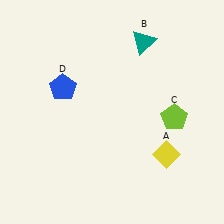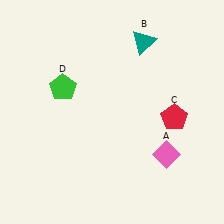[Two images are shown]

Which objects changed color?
A changed from yellow to pink. C changed from lime to red. D changed from blue to green.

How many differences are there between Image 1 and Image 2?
There are 3 differences between the two images.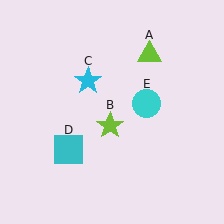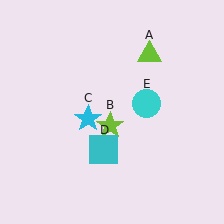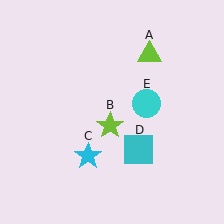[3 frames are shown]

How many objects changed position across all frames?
2 objects changed position: cyan star (object C), cyan square (object D).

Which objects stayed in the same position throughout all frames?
Lime triangle (object A) and lime star (object B) and cyan circle (object E) remained stationary.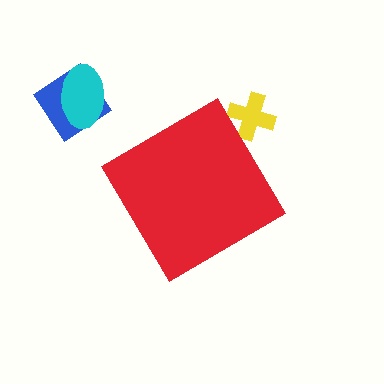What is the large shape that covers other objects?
A red diamond.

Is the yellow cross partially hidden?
Yes, the yellow cross is partially hidden behind the red diamond.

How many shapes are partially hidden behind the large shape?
1 shape is partially hidden.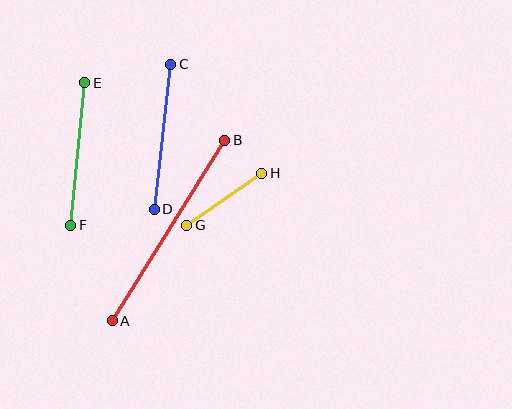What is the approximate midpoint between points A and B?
The midpoint is at approximately (169, 231) pixels.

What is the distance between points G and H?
The distance is approximately 91 pixels.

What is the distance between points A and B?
The distance is approximately 213 pixels.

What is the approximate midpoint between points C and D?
The midpoint is at approximately (162, 137) pixels.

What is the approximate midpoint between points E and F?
The midpoint is at approximately (78, 154) pixels.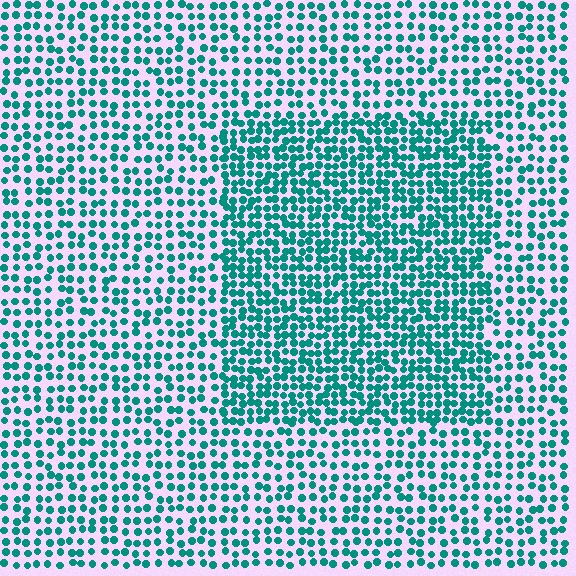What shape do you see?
I see a rectangle.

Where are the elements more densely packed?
The elements are more densely packed inside the rectangle boundary.